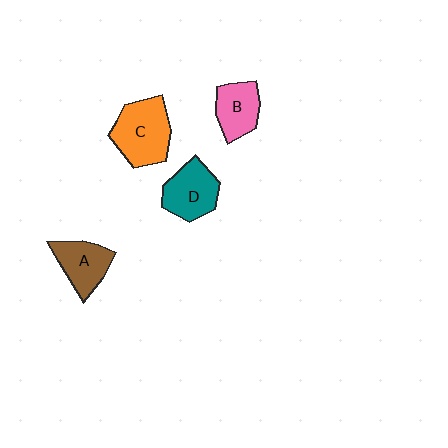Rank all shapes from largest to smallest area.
From largest to smallest: C (orange), D (teal), A (brown), B (pink).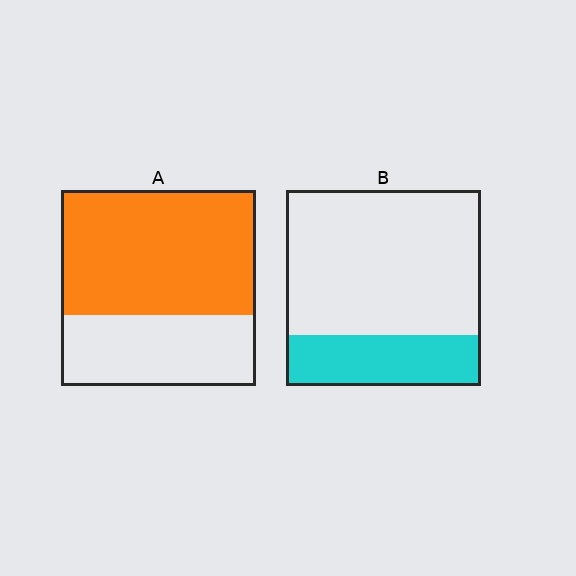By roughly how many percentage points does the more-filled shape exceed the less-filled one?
By roughly 40 percentage points (A over B).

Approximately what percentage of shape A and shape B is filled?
A is approximately 65% and B is approximately 25%.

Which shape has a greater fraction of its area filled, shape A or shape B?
Shape A.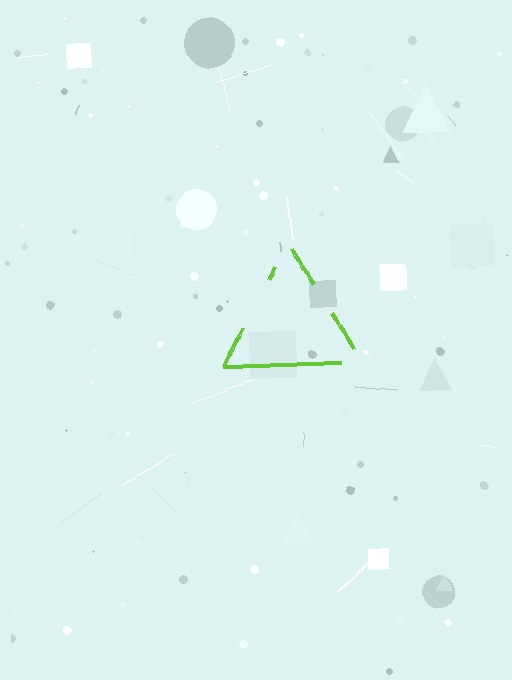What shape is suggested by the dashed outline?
The dashed outline suggests a triangle.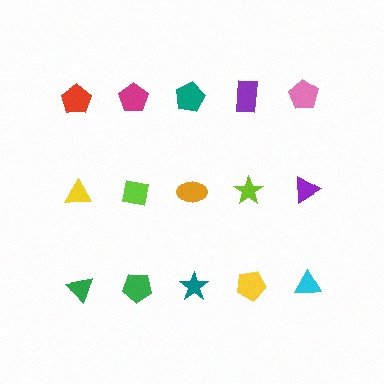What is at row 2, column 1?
A yellow triangle.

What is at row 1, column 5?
A pink pentagon.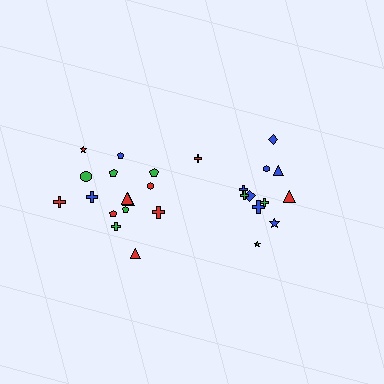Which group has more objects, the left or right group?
The left group.